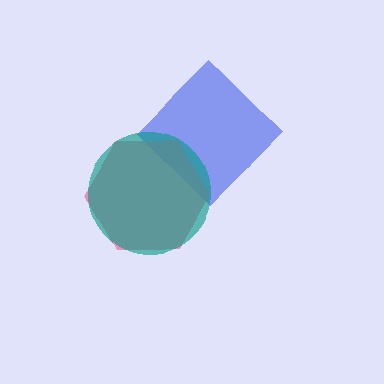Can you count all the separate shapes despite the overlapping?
Yes, there are 3 separate shapes.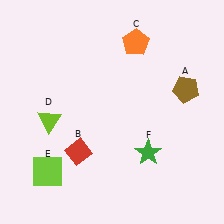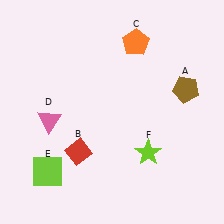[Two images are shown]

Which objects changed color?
D changed from lime to pink. F changed from green to lime.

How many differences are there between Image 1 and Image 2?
There are 2 differences between the two images.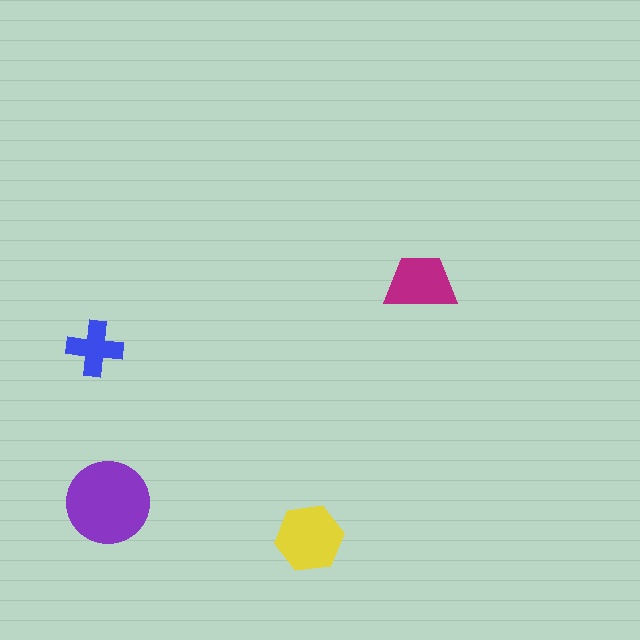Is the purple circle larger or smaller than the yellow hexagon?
Larger.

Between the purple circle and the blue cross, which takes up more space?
The purple circle.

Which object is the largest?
The purple circle.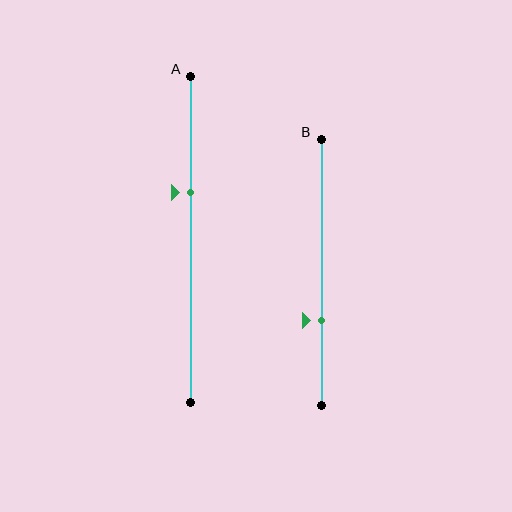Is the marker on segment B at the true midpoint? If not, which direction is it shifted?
No, the marker on segment B is shifted downward by about 18% of the segment length.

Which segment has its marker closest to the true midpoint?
Segment A has its marker closest to the true midpoint.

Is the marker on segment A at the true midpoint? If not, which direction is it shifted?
No, the marker on segment A is shifted upward by about 14% of the segment length.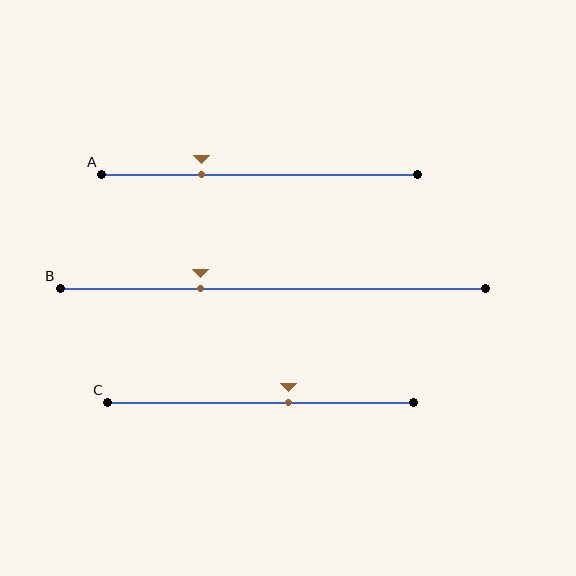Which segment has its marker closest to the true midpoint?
Segment C has its marker closest to the true midpoint.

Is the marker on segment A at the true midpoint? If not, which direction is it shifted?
No, the marker on segment A is shifted to the left by about 18% of the segment length.